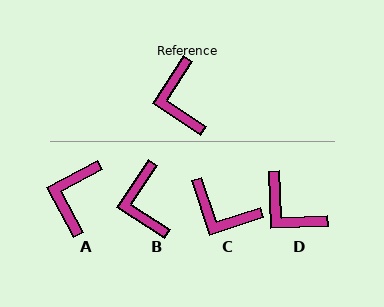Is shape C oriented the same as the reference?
No, it is off by about 51 degrees.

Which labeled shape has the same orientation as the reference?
B.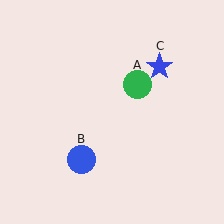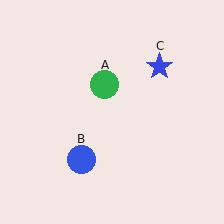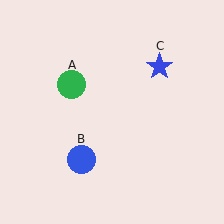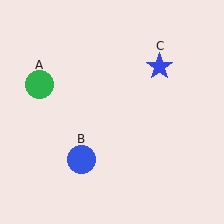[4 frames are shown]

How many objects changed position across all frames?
1 object changed position: green circle (object A).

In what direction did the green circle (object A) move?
The green circle (object A) moved left.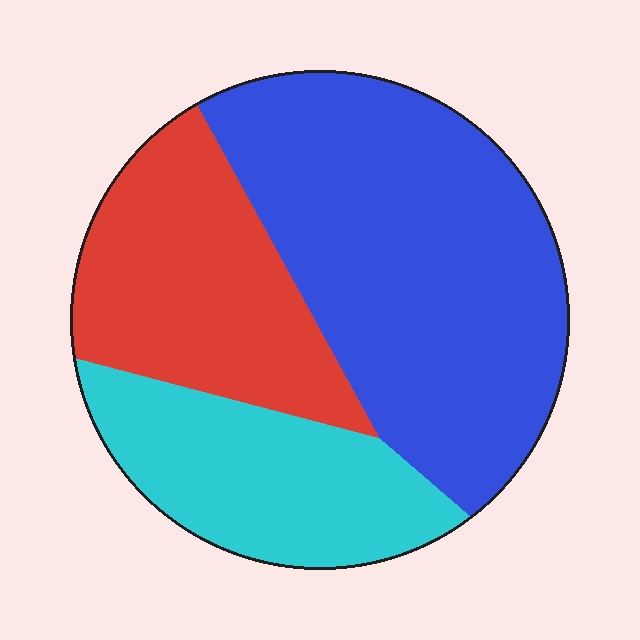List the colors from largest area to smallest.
From largest to smallest: blue, red, cyan.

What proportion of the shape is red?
Red covers 27% of the shape.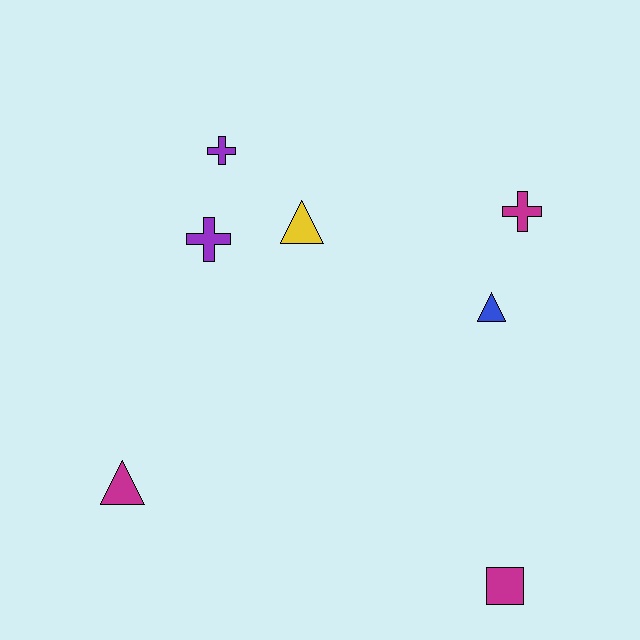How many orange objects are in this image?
There are no orange objects.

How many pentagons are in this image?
There are no pentagons.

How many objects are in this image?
There are 7 objects.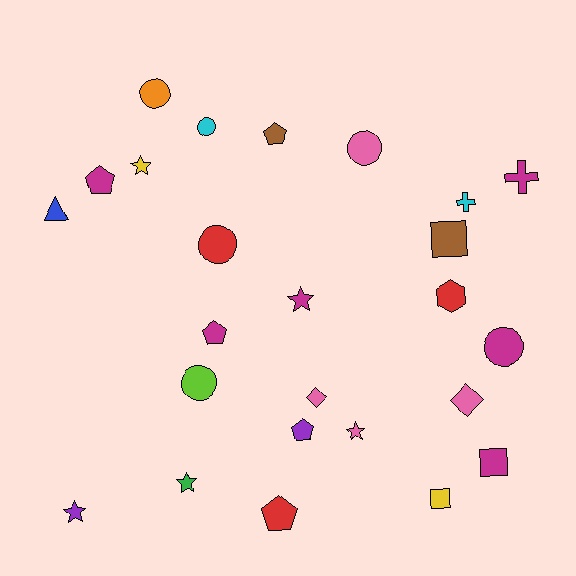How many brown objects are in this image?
There are 2 brown objects.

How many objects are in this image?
There are 25 objects.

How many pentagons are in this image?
There are 5 pentagons.